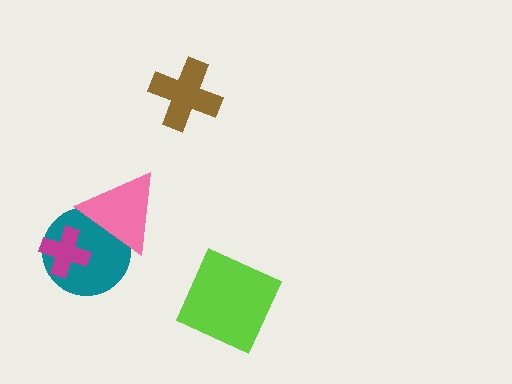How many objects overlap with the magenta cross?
1 object overlaps with the magenta cross.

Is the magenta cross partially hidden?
No, no other shape covers it.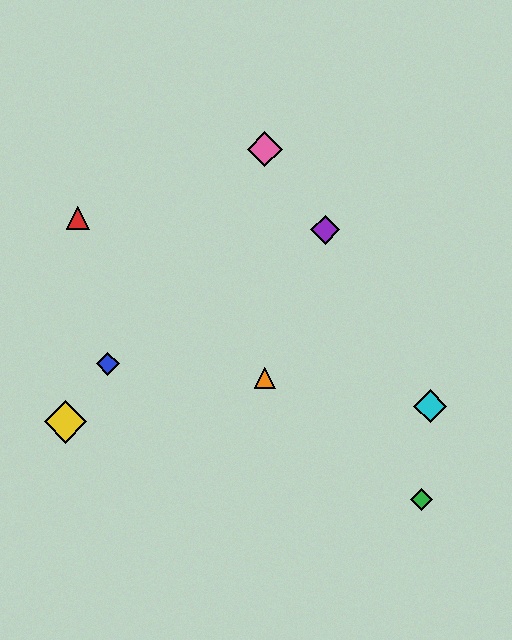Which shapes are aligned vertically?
The orange triangle, the pink diamond are aligned vertically.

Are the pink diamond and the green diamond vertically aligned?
No, the pink diamond is at x≈265 and the green diamond is at x≈422.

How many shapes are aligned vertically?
2 shapes (the orange triangle, the pink diamond) are aligned vertically.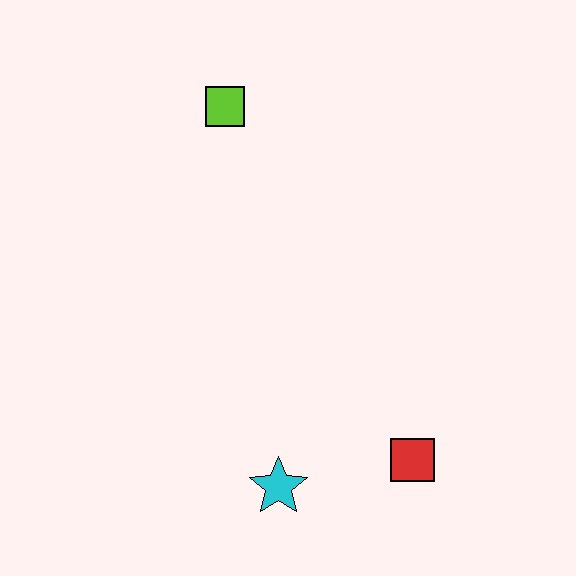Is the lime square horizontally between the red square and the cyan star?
No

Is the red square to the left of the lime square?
No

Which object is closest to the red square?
The cyan star is closest to the red square.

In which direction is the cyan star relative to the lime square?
The cyan star is below the lime square.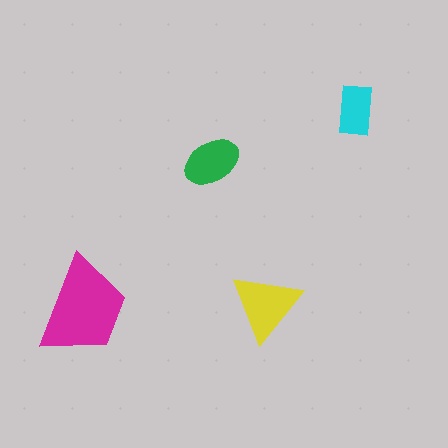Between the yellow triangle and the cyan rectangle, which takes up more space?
The yellow triangle.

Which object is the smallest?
The cyan rectangle.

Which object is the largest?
The magenta trapezoid.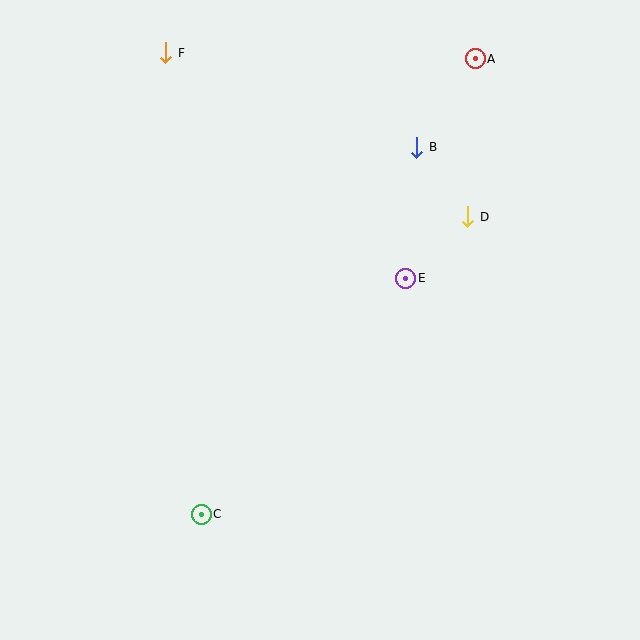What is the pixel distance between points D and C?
The distance between D and C is 400 pixels.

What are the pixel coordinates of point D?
Point D is at (468, 217).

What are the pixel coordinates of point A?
Point A is at (475, 59).